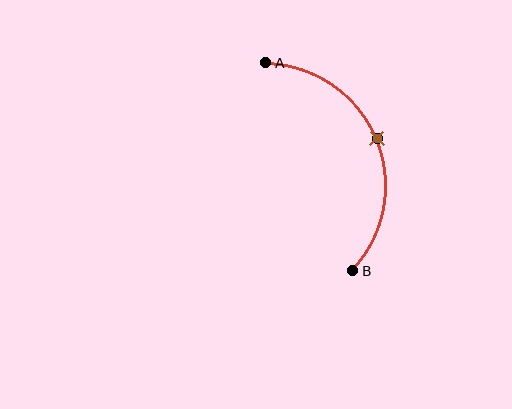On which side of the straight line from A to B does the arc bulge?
The arc bulges to the right of the straight line connecting A and B.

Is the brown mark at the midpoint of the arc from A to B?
Yes. The brown mark lies on the arc at equal arc-length from both A and B — it is the arc midpoint.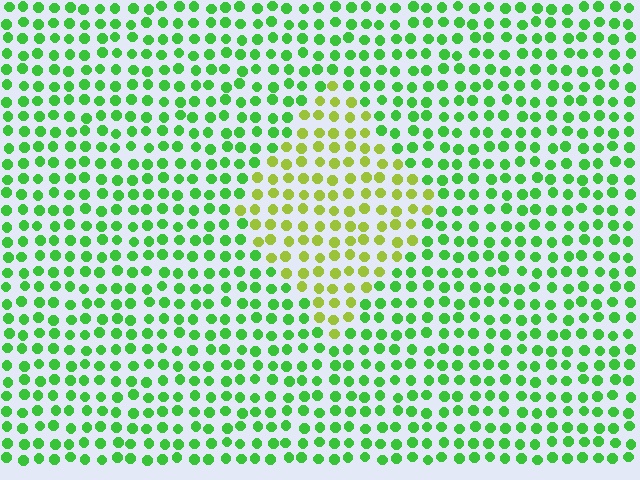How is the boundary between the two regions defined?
The boundary is defined purely by a slight shift in hue (about 42 degrees). Spacing, size, and orientation are identical on both sides.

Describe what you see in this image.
The image is filled with small green elements in a uniform arrangement. A diamond-shaped region is visible where the elements are tinted to a slightly different hue, forming a subtle color boundary.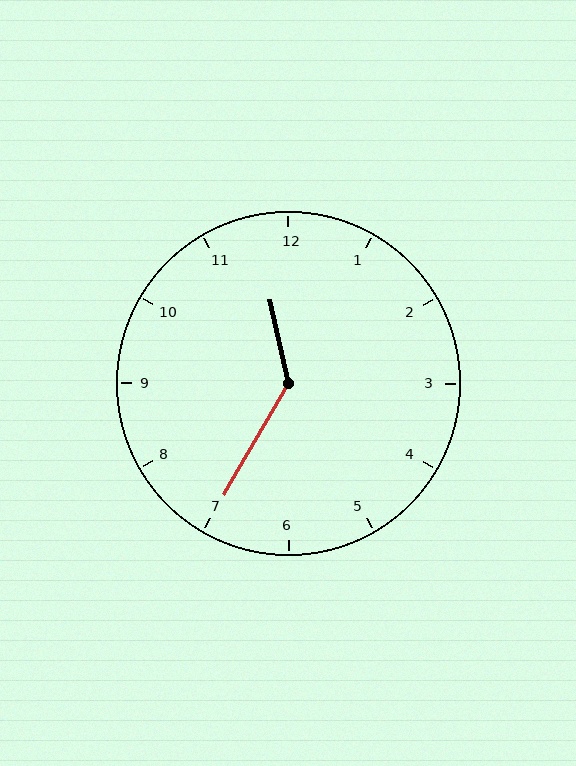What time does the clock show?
11:35.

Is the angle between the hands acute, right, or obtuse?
It is obtuse.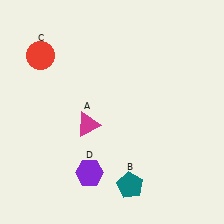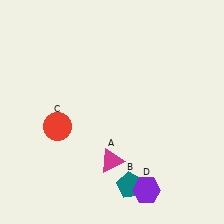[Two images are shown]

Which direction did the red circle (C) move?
The red circle (C) moved down.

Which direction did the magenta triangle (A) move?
The magenta triangle (A) moved down.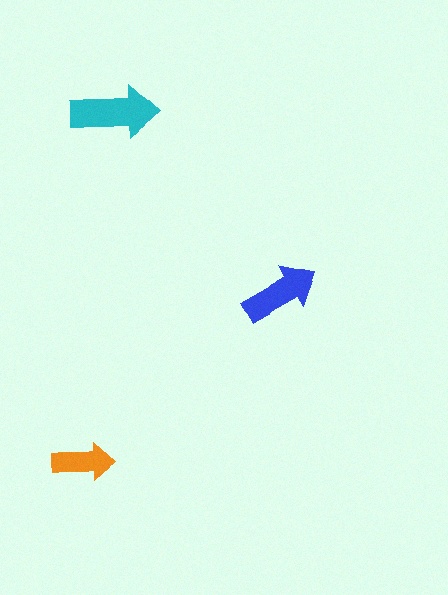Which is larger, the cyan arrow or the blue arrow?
The cyan one.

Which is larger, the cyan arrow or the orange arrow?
The cyan one.